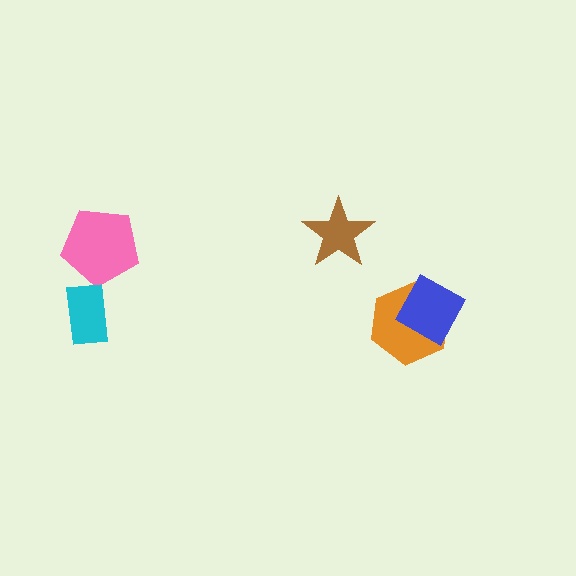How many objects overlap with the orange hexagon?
1 object overlaps with the orange hexagon.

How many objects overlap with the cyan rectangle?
0 objects overlap with the cyan rectangle.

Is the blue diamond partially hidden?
No, no other shape covers it.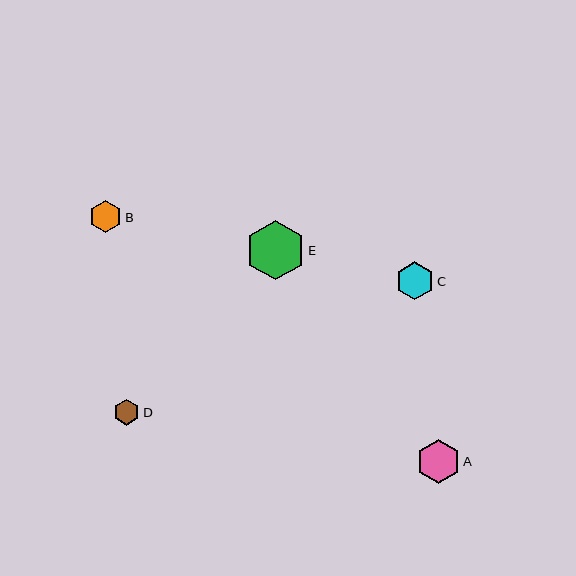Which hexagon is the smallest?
Hexagon D is the smallest with a size of approximately 26 pixels.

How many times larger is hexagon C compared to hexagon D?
Hexagon C is approximately 1.5 times the size of hexagon D.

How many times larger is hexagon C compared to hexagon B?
Hexagon C is approximately 1.2 times the size of hexagon B.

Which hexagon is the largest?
Hexagon E is the largest with a size of approximately 60 pixels.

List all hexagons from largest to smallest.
From largest to smallest: E, A, C, B, D.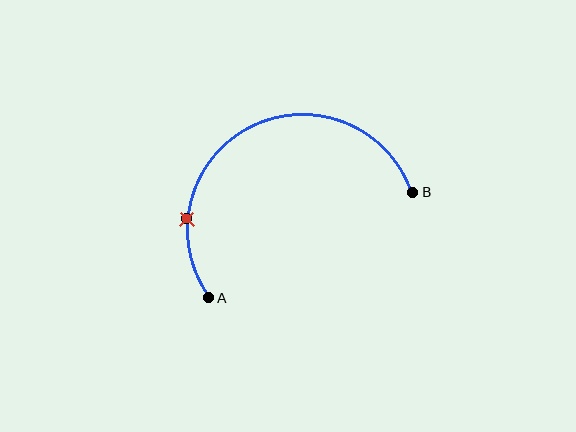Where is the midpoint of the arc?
The arc midpoint is the point on the curve farthest from the straight line joining A and B. It sits above that line.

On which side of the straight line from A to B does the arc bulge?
The arc bulges above the straight line connecting A and B.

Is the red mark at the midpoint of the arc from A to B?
No. The red mark lies on the arc but is closer to endpoint A. The arc midpoint would be at the point on the curve equidistant along the arc from both A and B.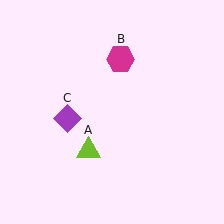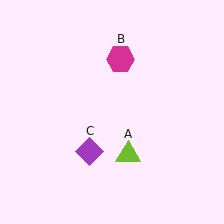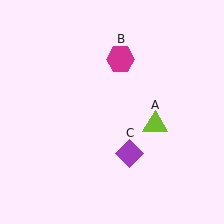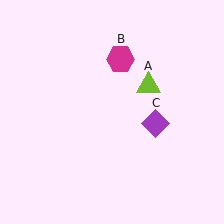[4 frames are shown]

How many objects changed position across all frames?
2 objects changed position: lime triangle (object A), purple diamond (object C).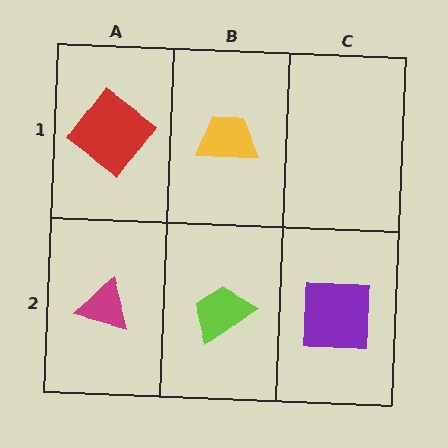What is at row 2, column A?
A magenta triangle.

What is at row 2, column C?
A purple square.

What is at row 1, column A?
A red diamond.